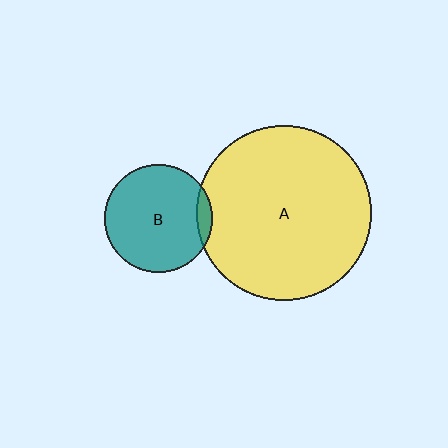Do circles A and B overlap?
Yes.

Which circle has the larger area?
Circle A (yellow).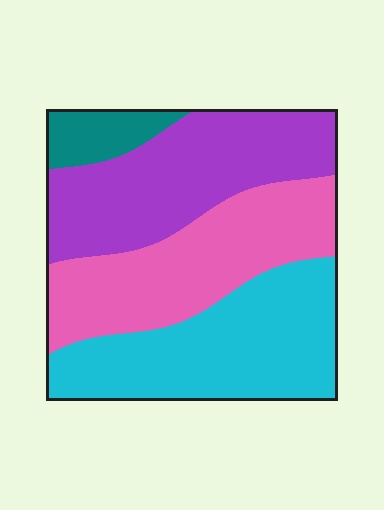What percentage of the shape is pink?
Pink covers roughly 30% of the shape.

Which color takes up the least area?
Teal, at roughly 5%.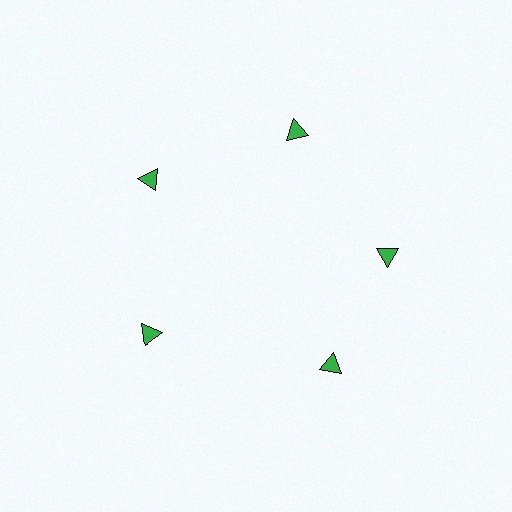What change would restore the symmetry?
The symmetry would be restored by rotating it back into even spacing with its neighbors so that all 5 triangles sit at equal angles and equal distance from the center.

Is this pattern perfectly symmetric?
No. The 5 green triangles are arranged in a ring, but one element near the 5 o'clock position is rotated out of alignment along the ring, breaking the 5-fold rotational symmetry.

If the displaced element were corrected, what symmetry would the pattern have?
It would have 5-fold rotational symmetry — the pattern would map onto itself every 72 degrees.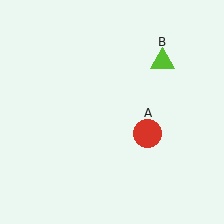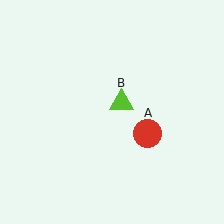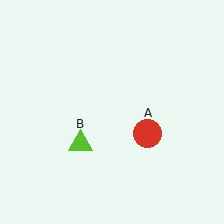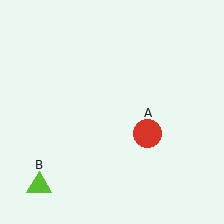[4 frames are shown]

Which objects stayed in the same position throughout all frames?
Red circle (object A) remained stationary.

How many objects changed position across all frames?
1 object changed position: lime triangle (object B).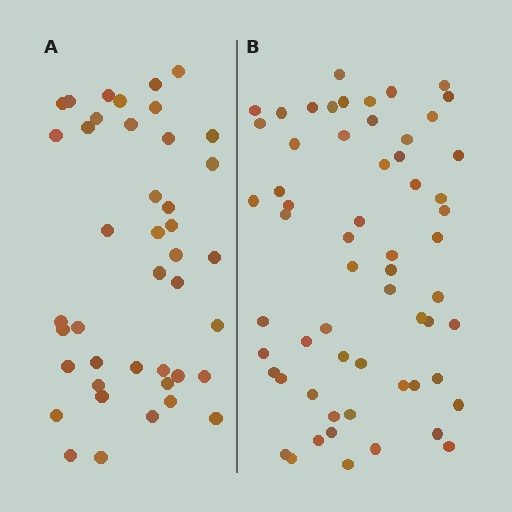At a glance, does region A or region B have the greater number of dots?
Region B (the right region) has more dots.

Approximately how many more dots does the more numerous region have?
Region B has approximately 20 more dots than region A.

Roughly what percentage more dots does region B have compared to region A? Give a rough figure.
About 45% more.